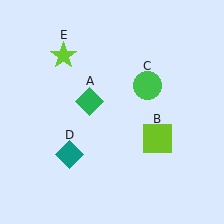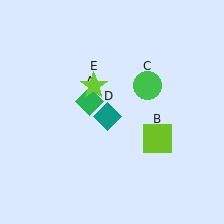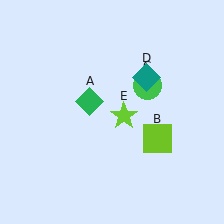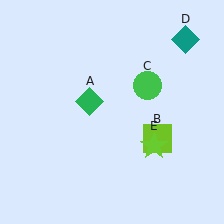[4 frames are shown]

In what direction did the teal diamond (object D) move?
The teal diamond (object D) moved up and to the right.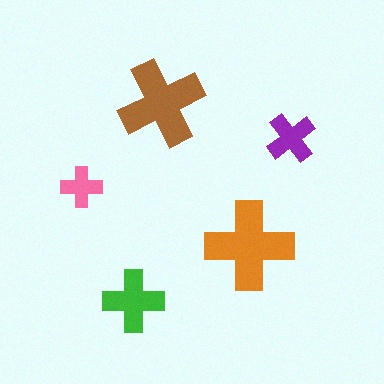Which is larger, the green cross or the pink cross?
The green one.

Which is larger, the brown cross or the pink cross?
The brown one.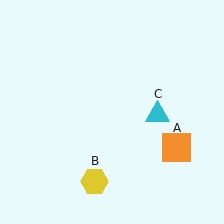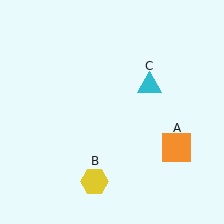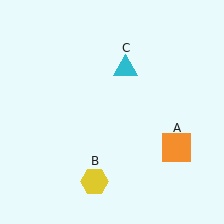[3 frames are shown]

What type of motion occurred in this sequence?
The cyan triangle (object C) rotated counterclockwise around the center of the scene.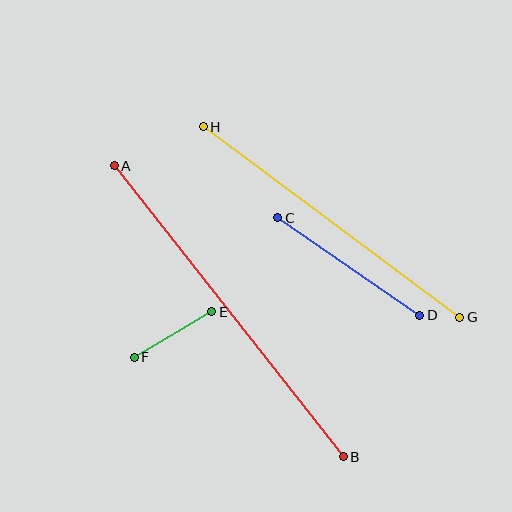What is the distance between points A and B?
The distance is approximately 370 pixels.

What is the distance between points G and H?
The distance is approximately 319 pixels.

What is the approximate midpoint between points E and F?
The midpoint is at approximately (173, 335) pixels.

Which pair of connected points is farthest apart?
Points A and B are farthest apart.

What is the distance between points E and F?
The distance is approximately 90 pixels.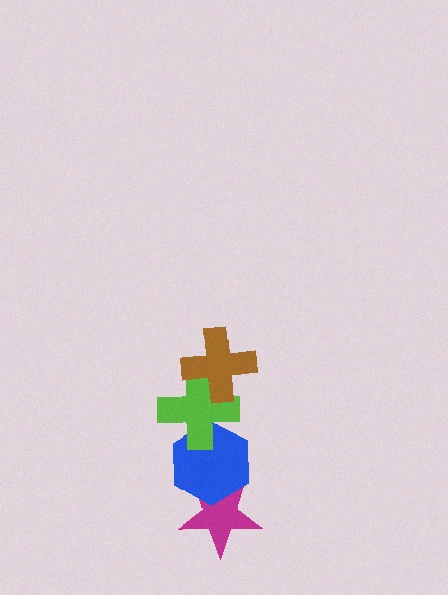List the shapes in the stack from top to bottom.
From top to bottom: the brown cross, the lime cross, the blue hexagon, the magenta star.